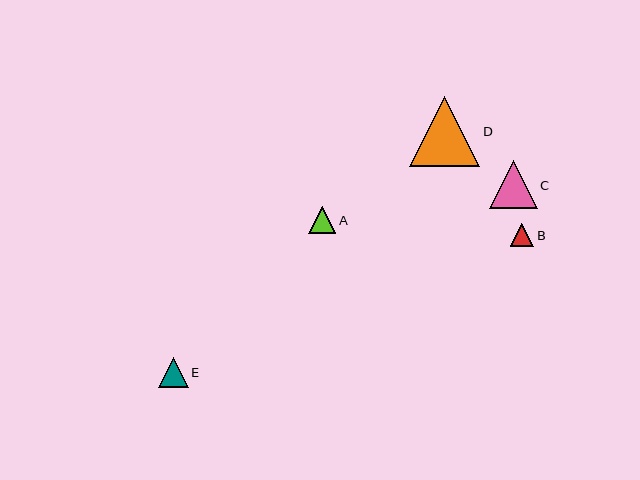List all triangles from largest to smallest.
From largest to smallest: D, C, E, A, B.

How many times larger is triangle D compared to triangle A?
Triangle D is approximately 2.6 times the size of triangle A.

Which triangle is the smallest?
Triangle B is the smallest with a size of approximately 24 pixels.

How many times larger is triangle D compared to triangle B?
Triangle D is approximately 3.0 times the size of triangle B.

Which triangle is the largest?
Triangle D is the largest with a size of approximately 70 pixels.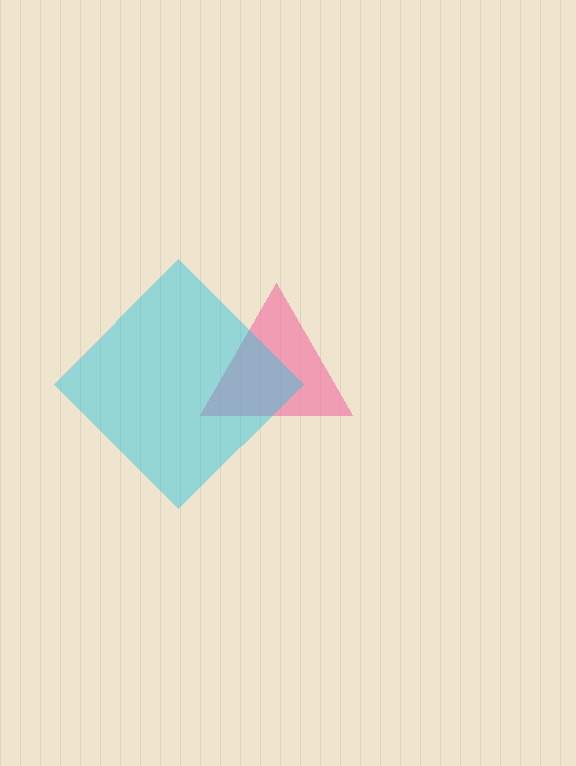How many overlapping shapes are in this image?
There are 2 overlapping shapes in the image.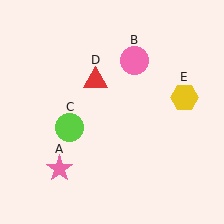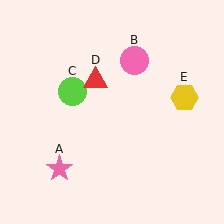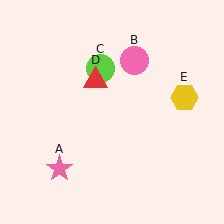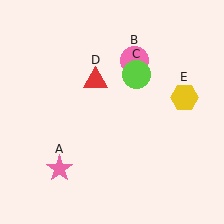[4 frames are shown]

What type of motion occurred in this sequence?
The lime circle (object C) rotated clockwise around the center of the scene.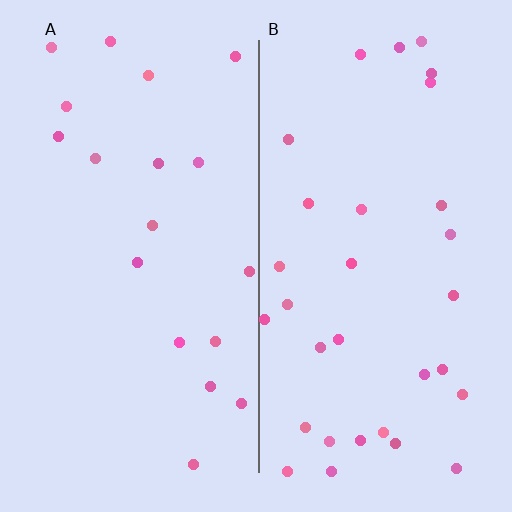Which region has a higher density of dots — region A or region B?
B (the right).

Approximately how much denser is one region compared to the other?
Approximately 1.7× — region B over region A.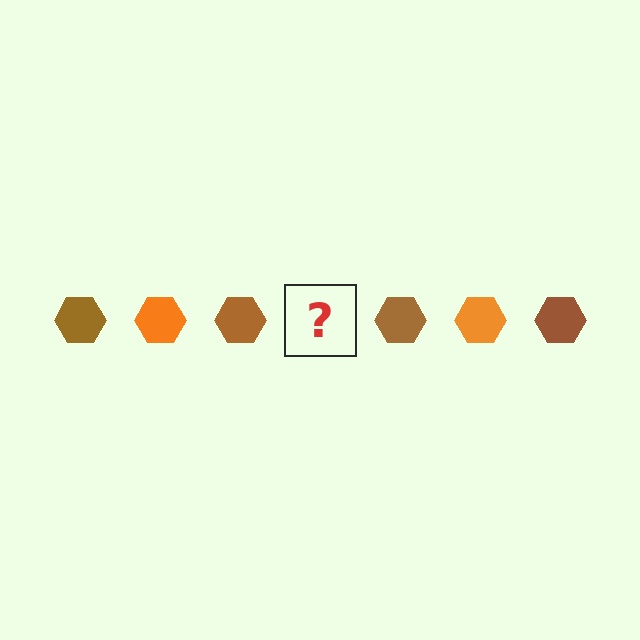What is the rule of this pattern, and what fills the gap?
The rule is that the pattern cycles through brown, orange hexagons. The gap should be filled with an orange hexagon.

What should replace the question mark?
The question mark should be replaced with an orange hexagon.